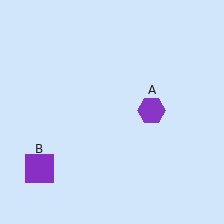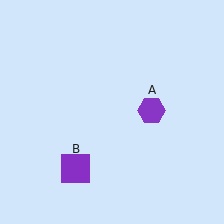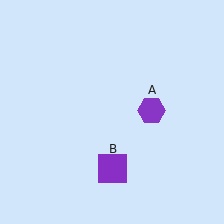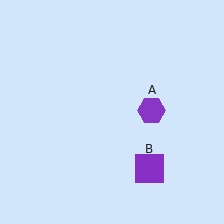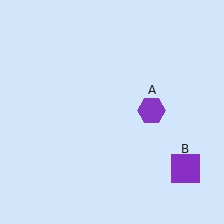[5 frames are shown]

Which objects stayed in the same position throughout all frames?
Purple hexagon (object A) remained stationary.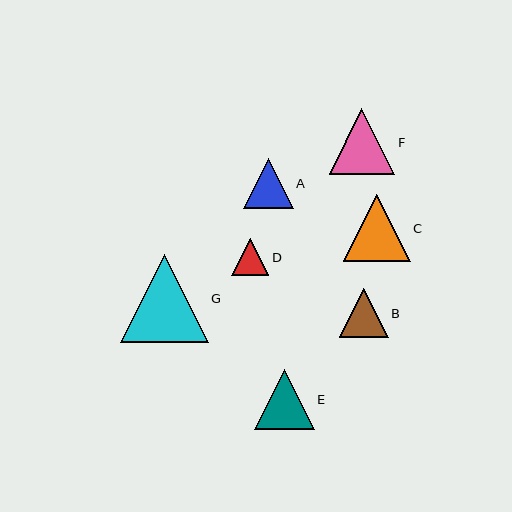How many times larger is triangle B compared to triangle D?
Triangle B is approximately 1.3 times the size of triangle D.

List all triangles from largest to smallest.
From largest to smallest: G, C, F, E, A, B, D.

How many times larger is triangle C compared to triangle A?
Triangle C is approximately 1.3 times the size of triangle A.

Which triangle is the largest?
Triangle G is the largest with a size of approximately 88 pixels.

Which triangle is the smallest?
Triangle D is the smallest with a size of approximately 37 pixels.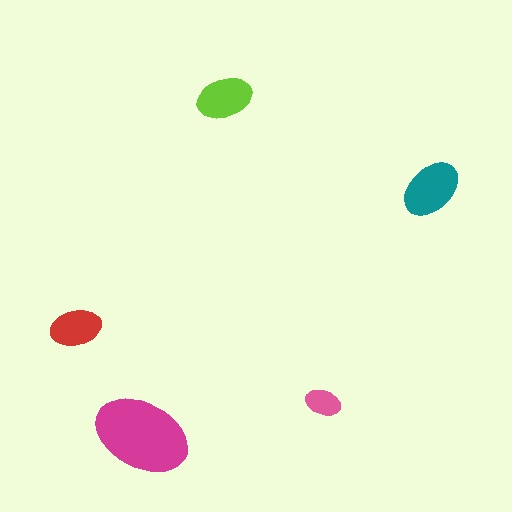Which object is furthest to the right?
The teal ellipse is rightmost.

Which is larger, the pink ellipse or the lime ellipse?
The lime one.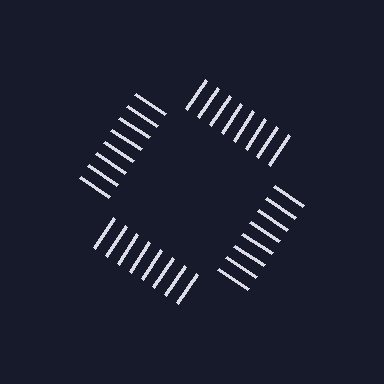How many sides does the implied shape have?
4 sides — the line-ends trace a square.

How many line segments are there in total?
32 — 8 along each of the 4 edges.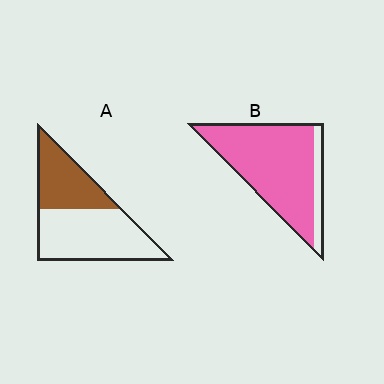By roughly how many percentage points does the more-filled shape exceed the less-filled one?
By roughly 45 percentage points (B over A).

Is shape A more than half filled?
No.